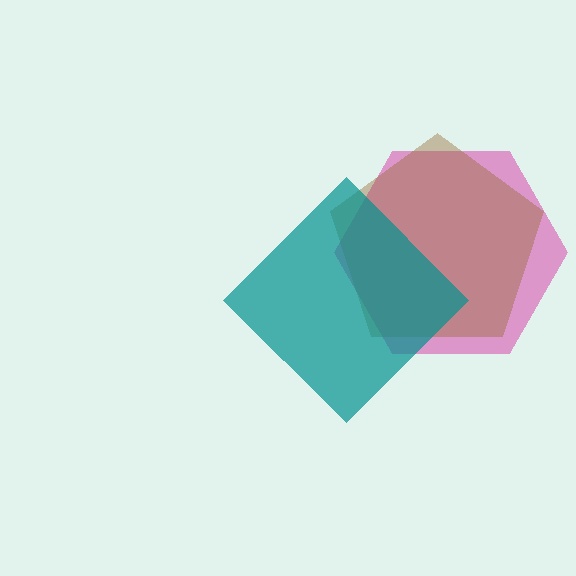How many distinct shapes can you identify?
There are 3 distinct shapes: a pink hexagon, a brown pentagon, a teal diamond.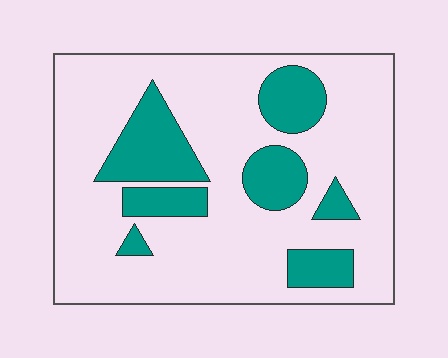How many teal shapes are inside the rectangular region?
7.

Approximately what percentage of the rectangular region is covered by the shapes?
Approximately 25%.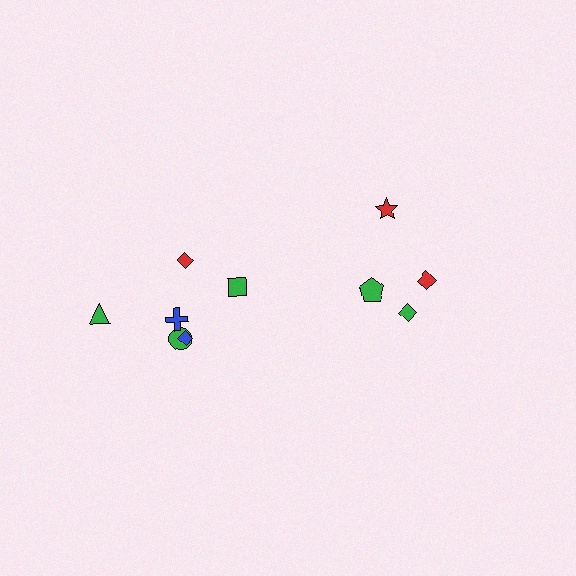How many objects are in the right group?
There are 4 objects.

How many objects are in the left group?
There are 6 objects.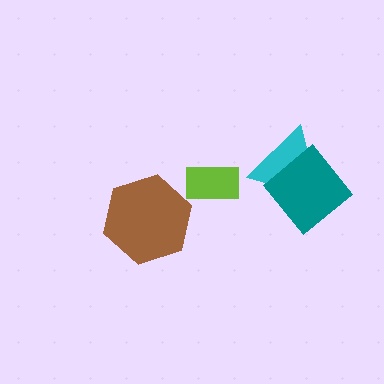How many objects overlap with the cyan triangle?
1 object overlaps with the cyan triangle.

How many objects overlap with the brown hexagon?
0 objects overlap with the brown hexagon.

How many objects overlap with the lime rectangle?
0 objects overlap with the lime rectangle.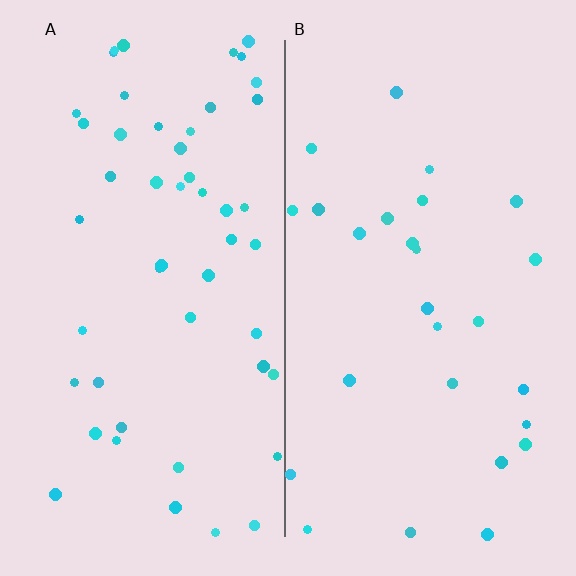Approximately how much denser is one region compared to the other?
Approximately 1.9× — region A over region B.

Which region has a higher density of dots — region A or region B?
A (the left).